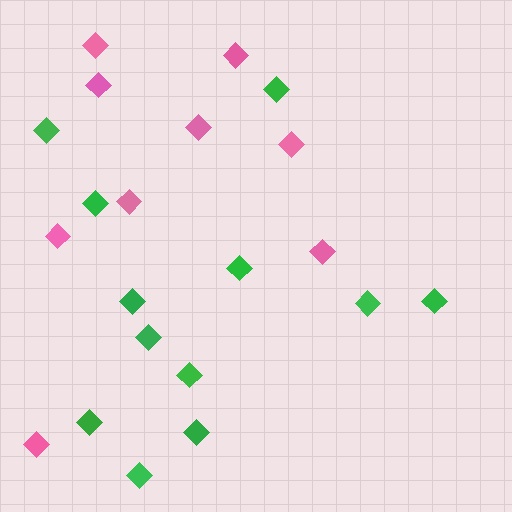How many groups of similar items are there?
There are 2 groups: one group of green diamonds (12) and one group of pink diamonds (9).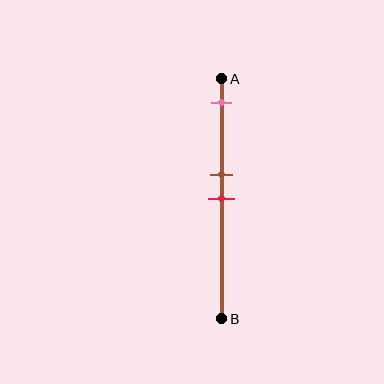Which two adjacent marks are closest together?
The brown and red marks are the closest adjacent pair.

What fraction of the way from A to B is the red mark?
The red mark is approximately 50% (0.5) of the way from A to B.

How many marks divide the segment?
There are 3 marks dividing the segment.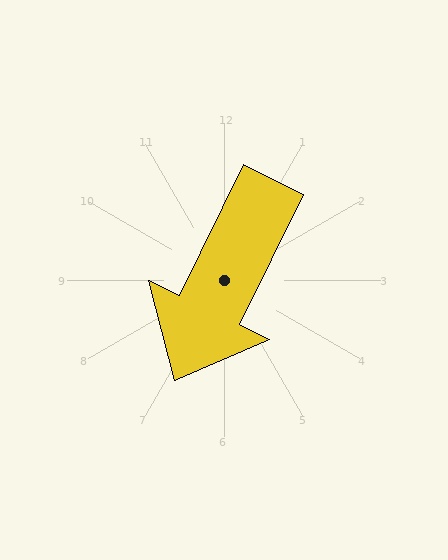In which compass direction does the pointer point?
Southwest.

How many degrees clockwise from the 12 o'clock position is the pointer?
Approximately 206 degrees.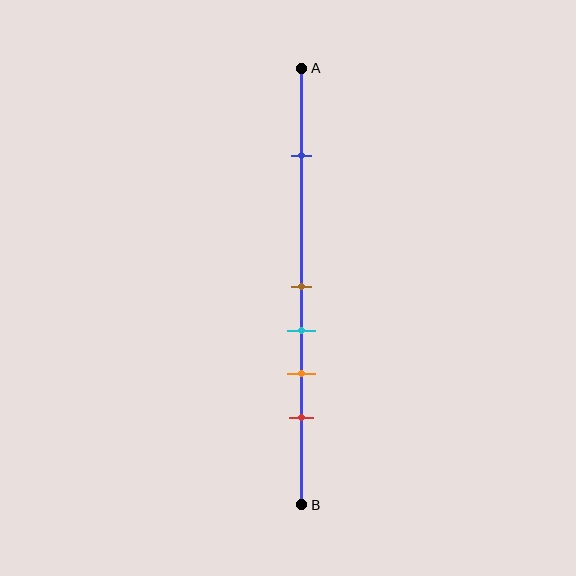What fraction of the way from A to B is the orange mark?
The orange mark is approximately 70% (0.7) of the way from A to B.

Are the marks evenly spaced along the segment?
No, the marks are not evenly spaced.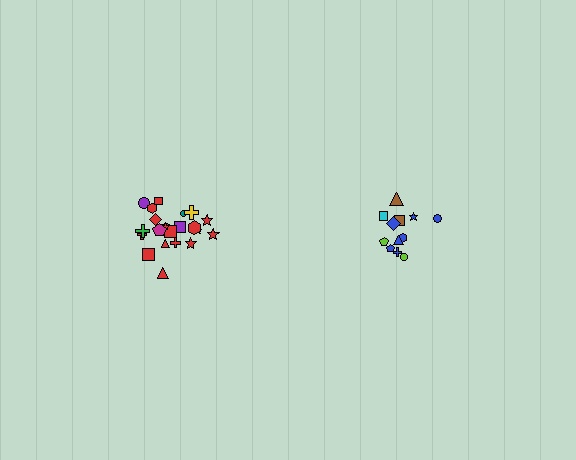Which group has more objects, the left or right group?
The left group.